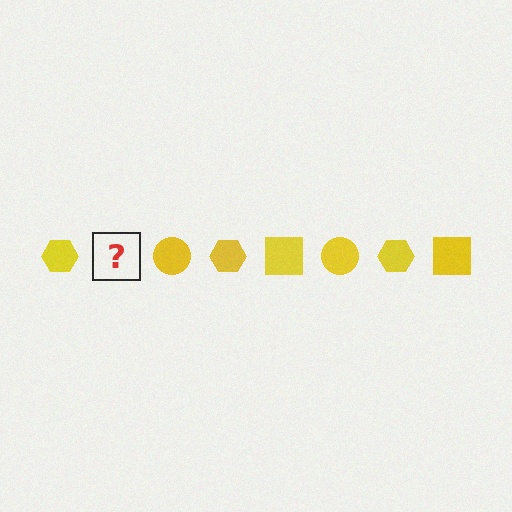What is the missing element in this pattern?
The missing element is a yellow square.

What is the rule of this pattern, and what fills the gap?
The rule is that the pattern cycles through hexagon, square, circle shapes in yellow. The gap should be filled with a yellow square.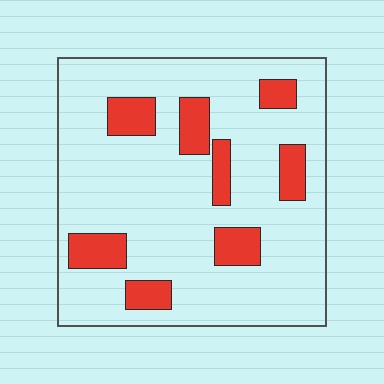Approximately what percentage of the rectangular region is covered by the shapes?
Approximately 20%.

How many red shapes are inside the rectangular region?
8.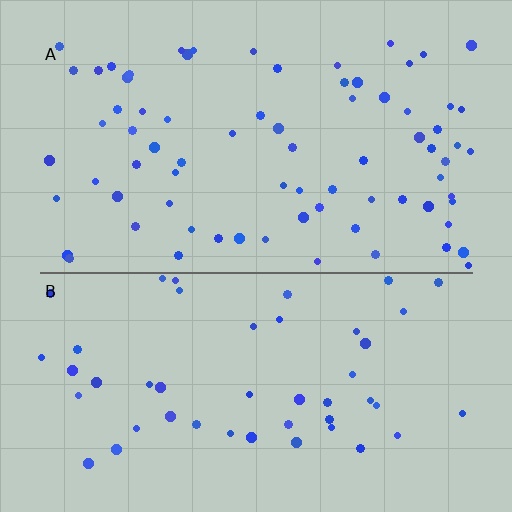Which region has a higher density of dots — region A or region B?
A (the top).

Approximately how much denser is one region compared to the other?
Approximately 1.6× — region A over region B.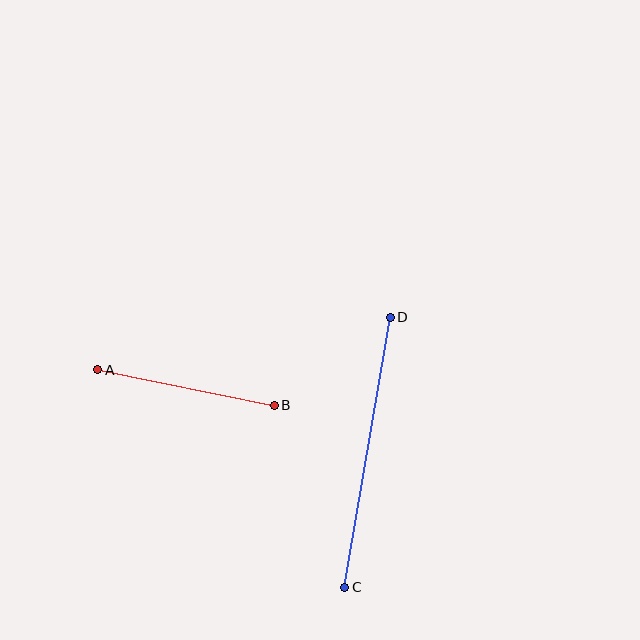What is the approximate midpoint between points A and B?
The midpoint is at approximately (186, 388) pixels.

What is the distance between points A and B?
The distance is approximately 180 pixels.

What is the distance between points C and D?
The distance is approximately 274 pixels.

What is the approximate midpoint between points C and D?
The midpoint is at approximately (368, 452) pixels.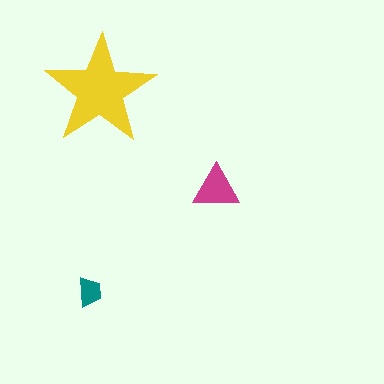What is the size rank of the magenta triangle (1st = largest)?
2nd.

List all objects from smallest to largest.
The teal trapezoid, the magenta triangle, the yellow star.